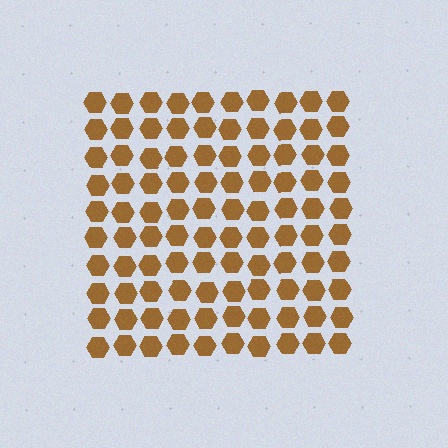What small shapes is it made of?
It is made of small hexagons.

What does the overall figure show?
The overall figure shows a square.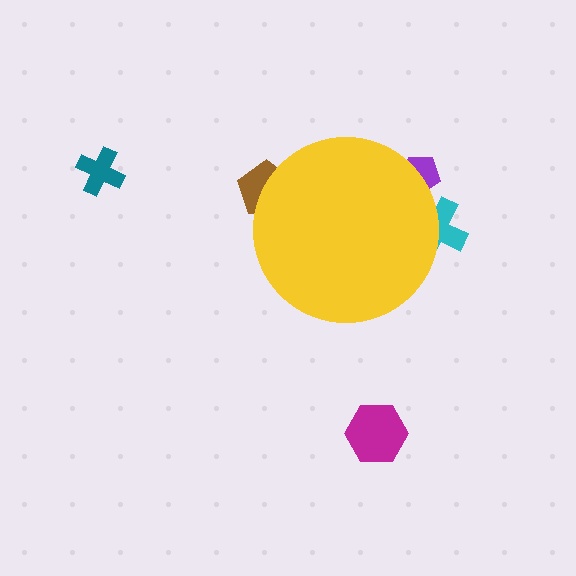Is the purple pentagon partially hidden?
Yes, the purple pentagon is partially hidden behind the yellow circle.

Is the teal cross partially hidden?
No, the teal cross is fully visible.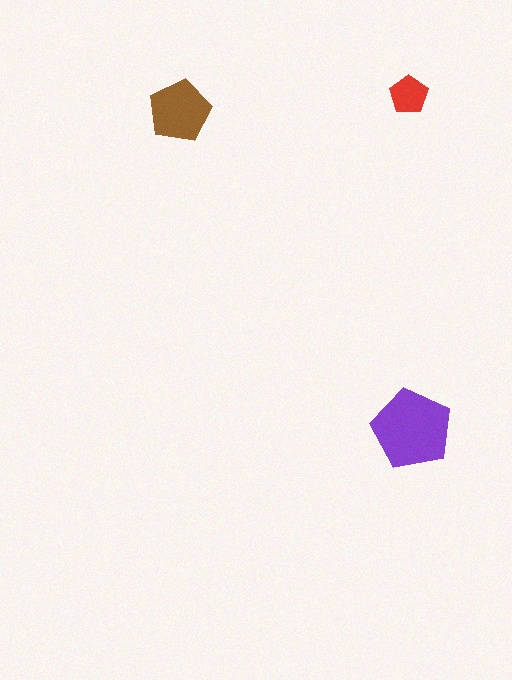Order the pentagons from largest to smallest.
the purple one, the brown one, the red one.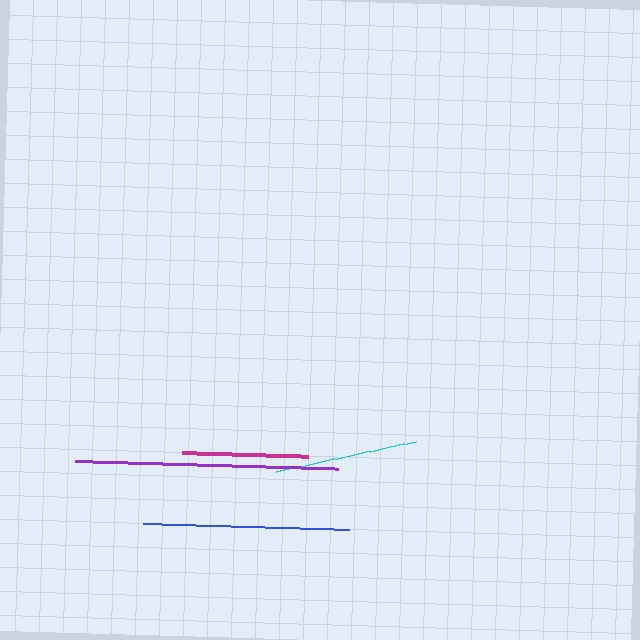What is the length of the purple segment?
The purple segment is approximately 263 pixels long.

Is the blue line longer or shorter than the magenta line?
The blue line is longer than the magenta line.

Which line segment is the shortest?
The magenta line is the shortest at approximately 126 pixels.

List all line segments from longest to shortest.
From longest to shortest: purple, blue, cyan, magenta.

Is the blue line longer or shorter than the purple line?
The purple line is longer than the blue line.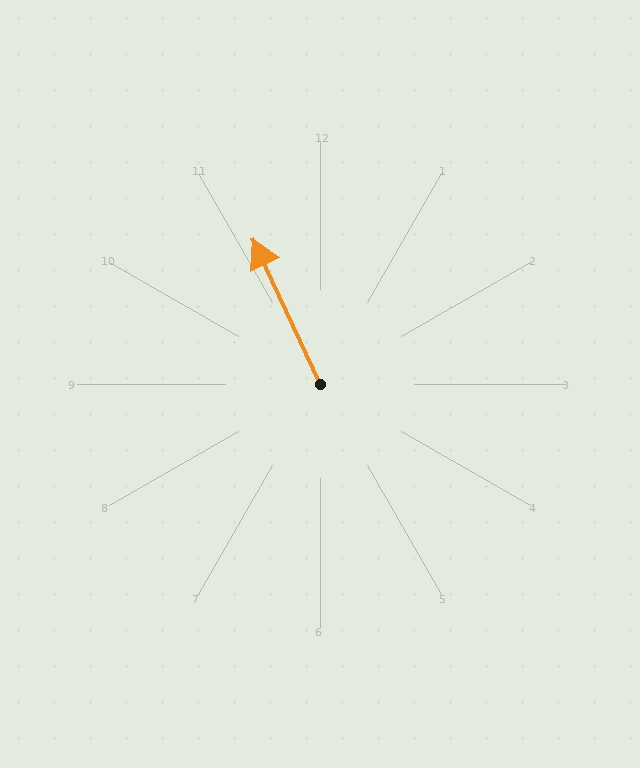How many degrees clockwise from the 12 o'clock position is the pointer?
Approximately 335 degrees.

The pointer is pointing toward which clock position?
Roughly 11 o'clock.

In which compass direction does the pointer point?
Northwest.